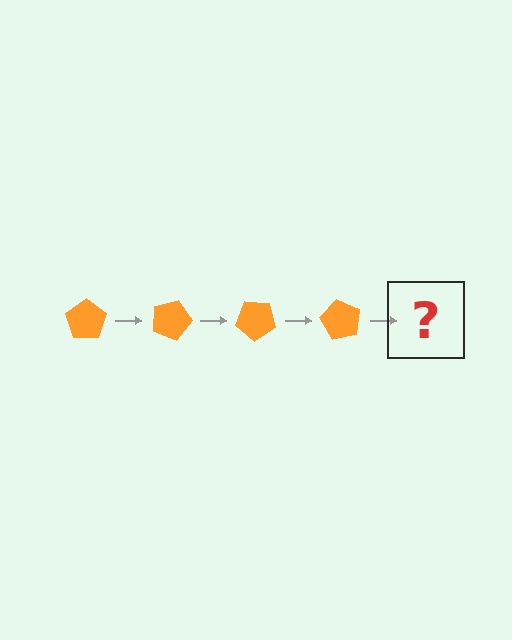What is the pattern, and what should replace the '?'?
The pattern is that the pentagon rotates 20 degrees each step. The '?' should be an orange pentagon rotated 80 degrees.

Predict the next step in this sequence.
The next step is an orange pentagon rotated 80 degrees.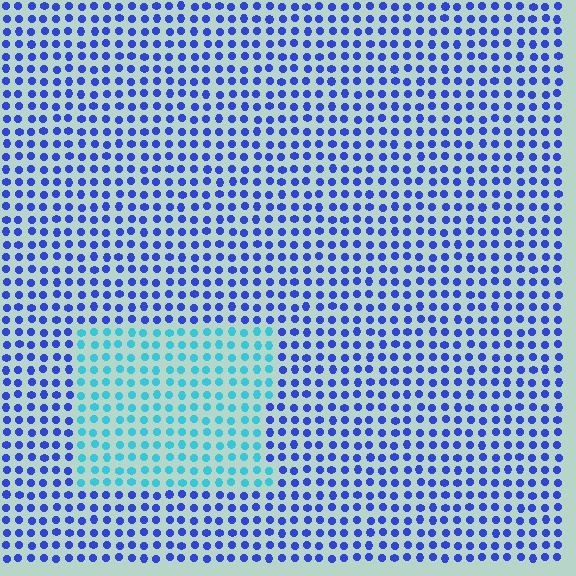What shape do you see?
I see a rectangle.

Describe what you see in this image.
The image is filled with small blue elements in a uniform arrangement. A rectangle-shaped region is visible where the elements are tinted to a slightly different hue, forming a subtle color boundary.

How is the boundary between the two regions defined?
The boundary is defined purely by a slight shift in hue (about 47 degrees). Spacing, size, and orientation are identical on both sides.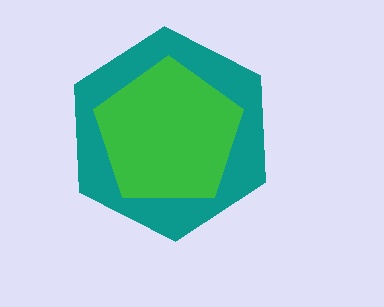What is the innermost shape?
The green pentagon.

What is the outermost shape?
The teal hexagon.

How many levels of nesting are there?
2.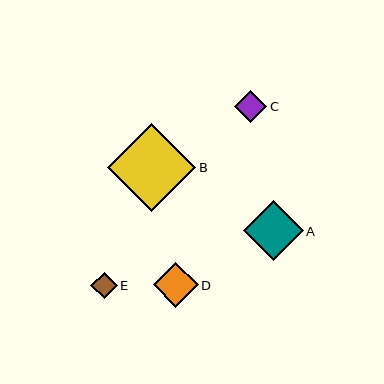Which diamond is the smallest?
Diamond E is the smallest with a size of approximately 26 pixels.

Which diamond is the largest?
Diamond B is the largest with a size of approximately 88 pixels.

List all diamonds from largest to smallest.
From largest to smallest: B, A, D, C, E.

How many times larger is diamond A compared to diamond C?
Diamond A is approximately 1.8 times the size of diamond C.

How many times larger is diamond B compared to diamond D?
Diamond B is approximately 2.0 times the size of diamond D.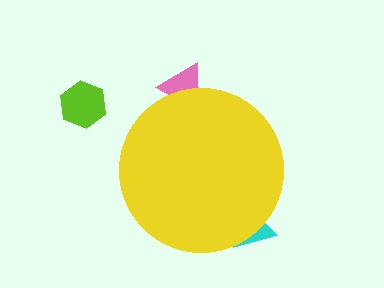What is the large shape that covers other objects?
A yellow circle.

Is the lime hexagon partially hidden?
No, the lime hexagon is fully visible.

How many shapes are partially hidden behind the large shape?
2 shapes are partially hidden.